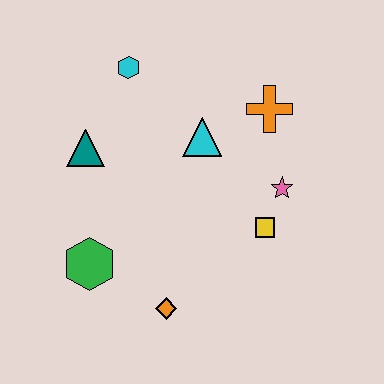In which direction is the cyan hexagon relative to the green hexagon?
The cyan hexagon is above the green hexagon.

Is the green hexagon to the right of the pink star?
No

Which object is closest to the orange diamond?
The green hexagon is closest to the orange diamond.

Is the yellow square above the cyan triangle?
No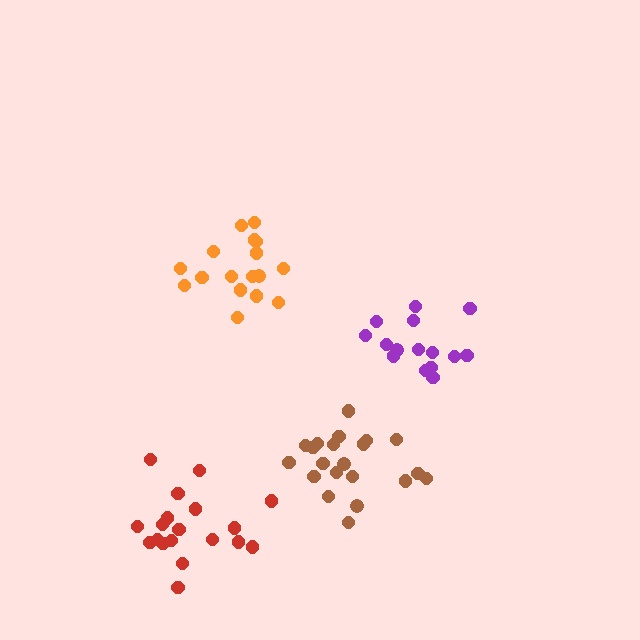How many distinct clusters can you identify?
There are 4 distinct clusters.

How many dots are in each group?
Group 1: 19 dots, Group 2: 15 dots, Group 3: 21 dots, Group 4: 17 dots (72 total).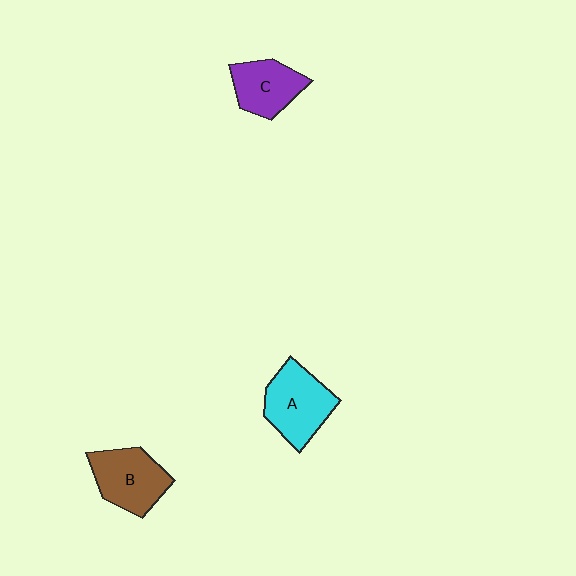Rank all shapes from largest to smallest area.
From largest to smallest: A (cyan), B (brown), C (purple).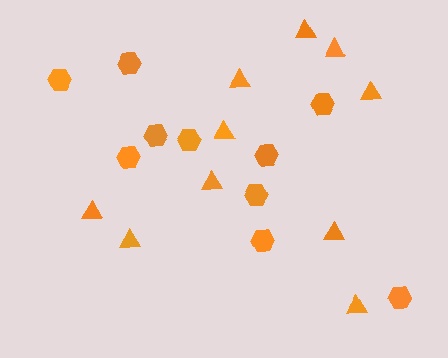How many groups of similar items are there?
There are 2 groups: one group of triangles (10) and one group of hexagons (10).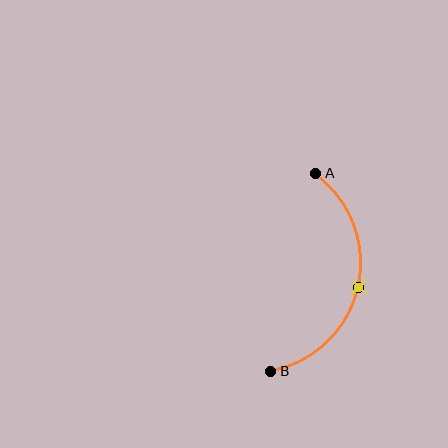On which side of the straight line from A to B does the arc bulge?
The arc bulges to the right of the straight line connecting A and B.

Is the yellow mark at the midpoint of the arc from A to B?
Yes. The yellow mark lies on the arc at equal arc-length from both A and B — it is the arc midpoint.